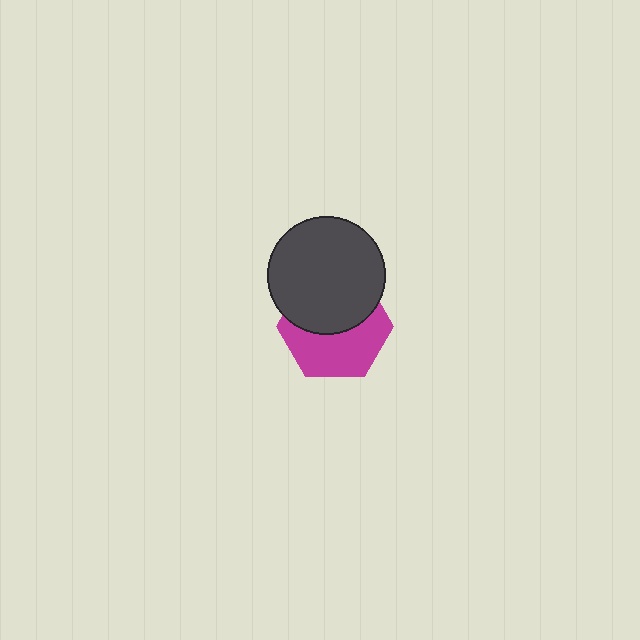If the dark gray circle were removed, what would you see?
You would see the complete magenta hexagon.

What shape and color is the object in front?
The object in front is a dark gray circle.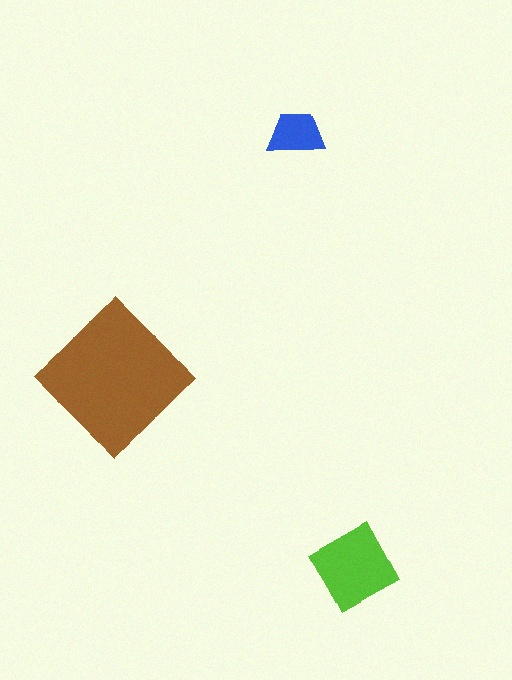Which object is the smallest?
The blue trapezoid.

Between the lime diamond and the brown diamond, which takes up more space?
The brown diamond.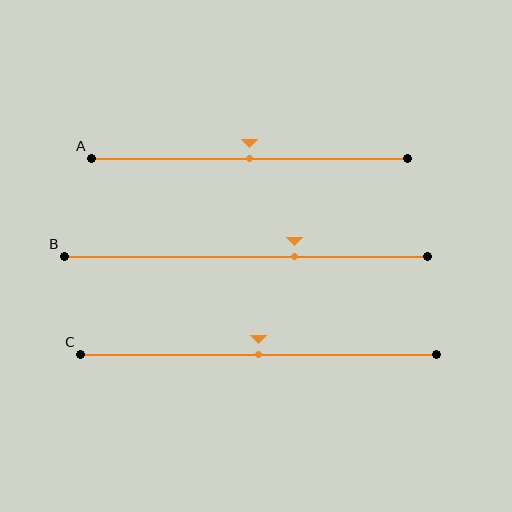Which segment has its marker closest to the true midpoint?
Segment A has its marker closest to the true midpoint.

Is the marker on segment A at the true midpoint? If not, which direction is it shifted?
Yes, the marker on segment A is at the true midpoint.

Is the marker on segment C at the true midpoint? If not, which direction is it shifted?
Yes, the marker on segment C is at the true midpoint.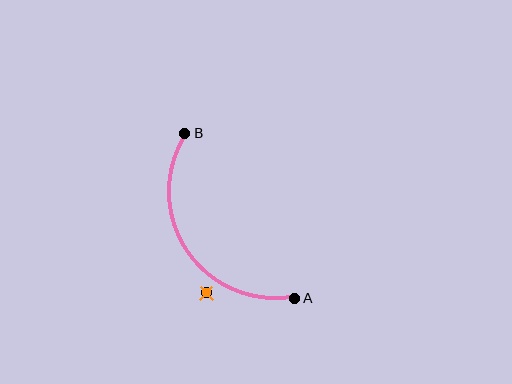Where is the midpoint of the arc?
The arc midpoint is the point on the curve farthest from the straight line joining A and B. It sits to the left of that line.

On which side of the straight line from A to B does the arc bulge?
The arc bulges to the left of the straight line connecting A and B.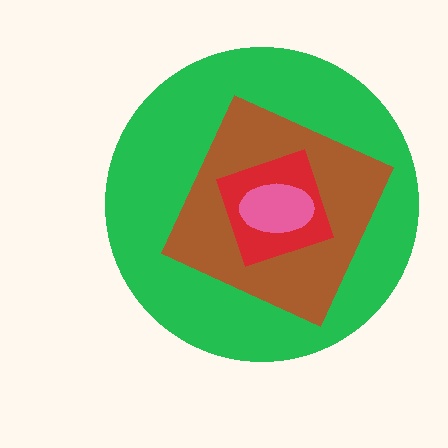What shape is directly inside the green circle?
The brown diamond.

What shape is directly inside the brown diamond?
The red square.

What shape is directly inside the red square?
The pink ellipse.